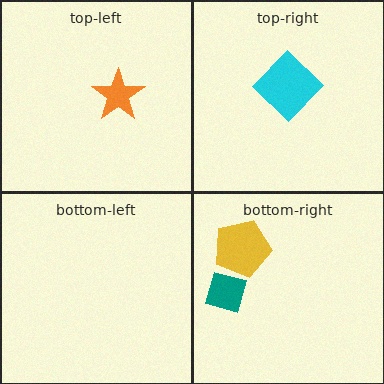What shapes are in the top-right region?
The cyan diamond.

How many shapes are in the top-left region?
1.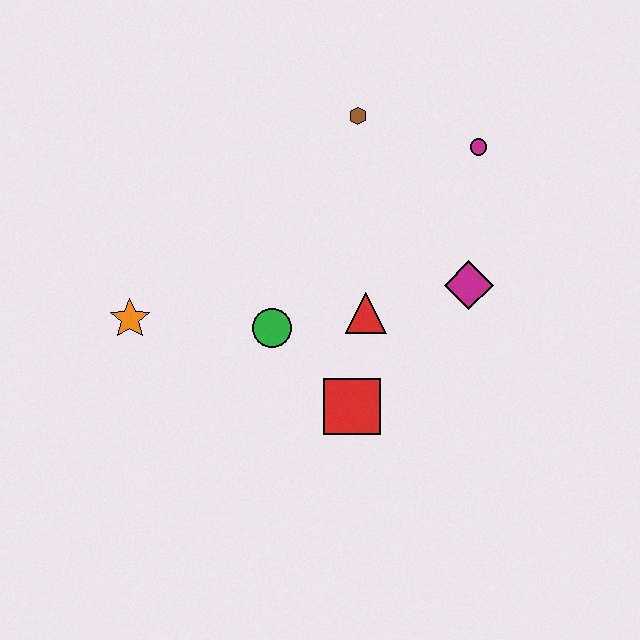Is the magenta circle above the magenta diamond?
Yes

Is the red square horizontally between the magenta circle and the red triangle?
No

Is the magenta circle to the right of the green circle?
Yes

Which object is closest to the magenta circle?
The brown hexagon is closest to the magenta circle.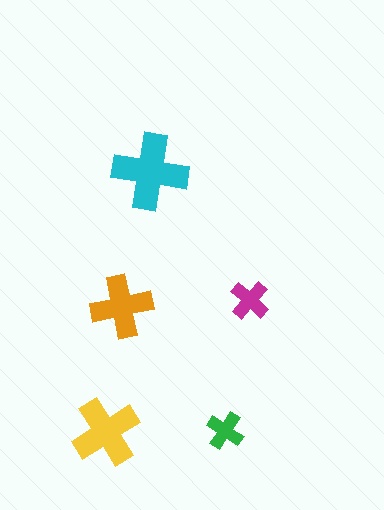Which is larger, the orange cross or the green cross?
The orange one.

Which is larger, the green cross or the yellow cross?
The yellow one.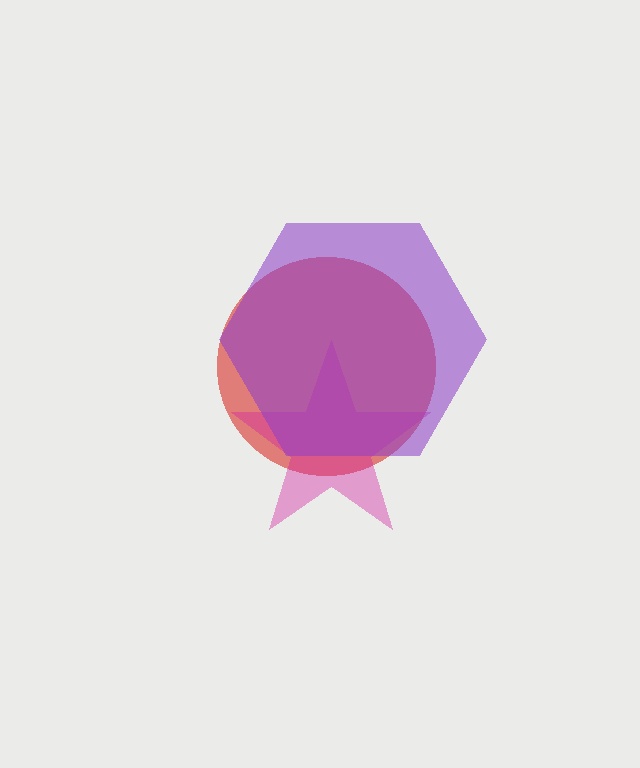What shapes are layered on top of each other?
The layered shapes are: a red circle, a magenta star, a purple hexagon.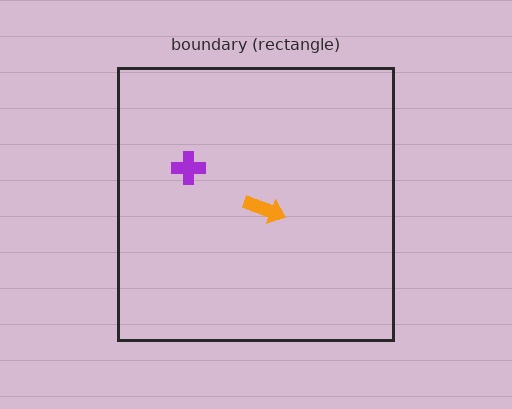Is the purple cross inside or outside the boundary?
Inside.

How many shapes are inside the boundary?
2 inside, 0 outside.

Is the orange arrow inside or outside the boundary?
Inside.